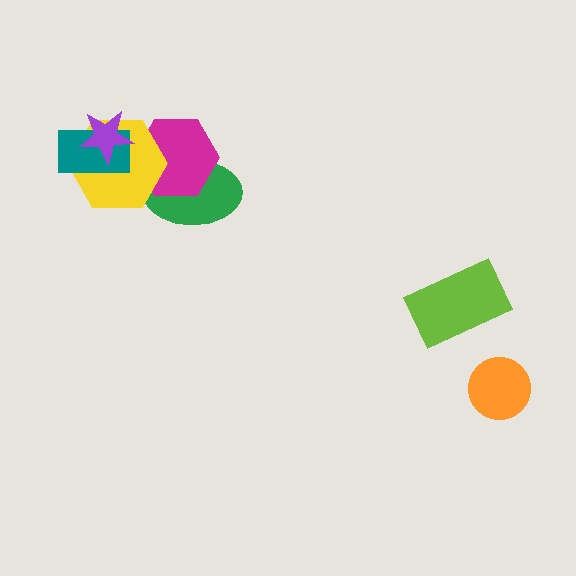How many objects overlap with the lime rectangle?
0 objects overlap with the lime rectangle.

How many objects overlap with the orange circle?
0 objects overlap with the orange circle.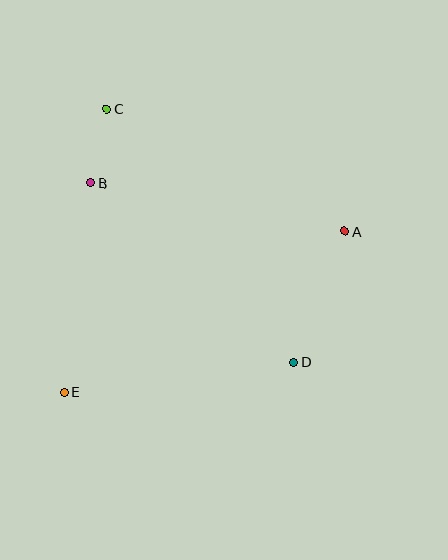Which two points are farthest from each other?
Points A and E are farthest from each other.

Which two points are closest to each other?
Points B and C are closest to each other.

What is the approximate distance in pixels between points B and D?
The distance between B and D is approximately 270 pixels.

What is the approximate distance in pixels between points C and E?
The distance between C and E is approximately 287 pixels.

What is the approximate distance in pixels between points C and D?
The distance between C and D is approximately 315 pixels.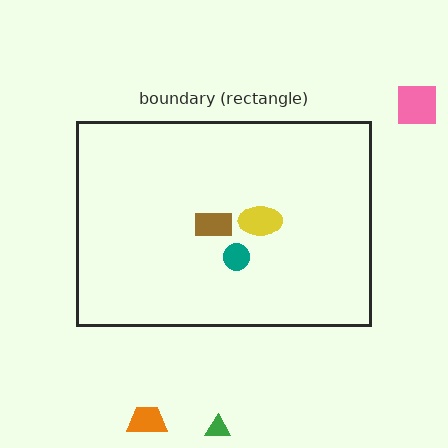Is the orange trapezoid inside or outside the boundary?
Outside.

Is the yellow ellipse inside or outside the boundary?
Inside.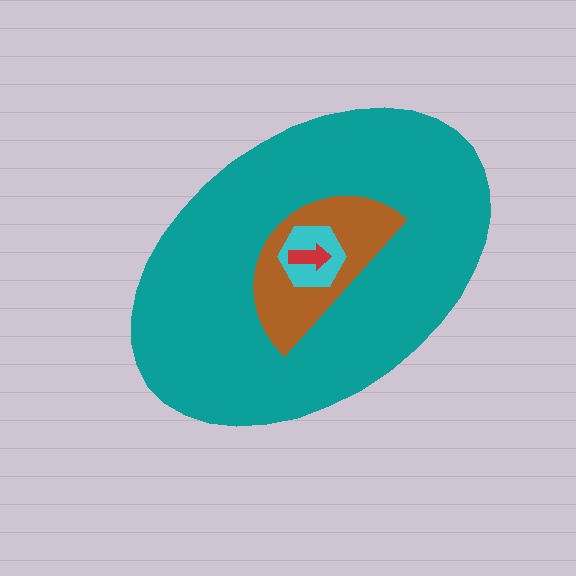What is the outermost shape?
The teal ellipse.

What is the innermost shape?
The red arrow.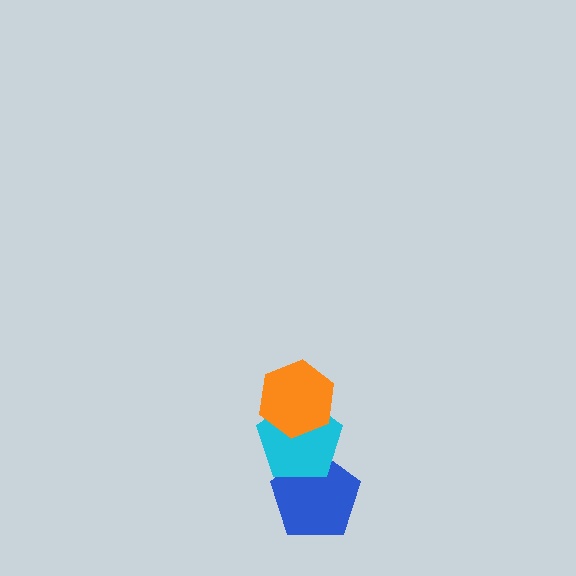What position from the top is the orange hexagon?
The orange hexagon is 1st from the top.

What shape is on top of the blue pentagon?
The cyan pentagon is on top of the blue pentagon.